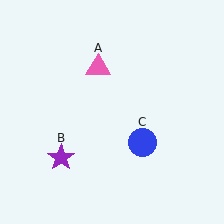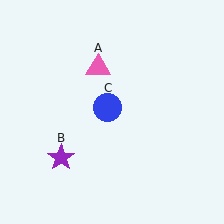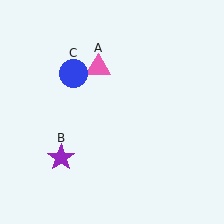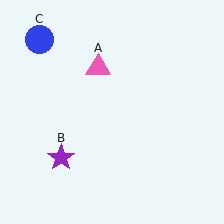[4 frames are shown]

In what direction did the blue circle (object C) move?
The blue circle (object C) moved up and to the left.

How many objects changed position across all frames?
1 object changed position: blue circle (object C).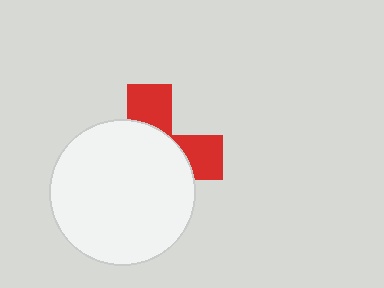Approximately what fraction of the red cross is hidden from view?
Roughly 68% of the red cross is hidden behind the white circle.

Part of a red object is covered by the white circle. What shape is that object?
It is a cross.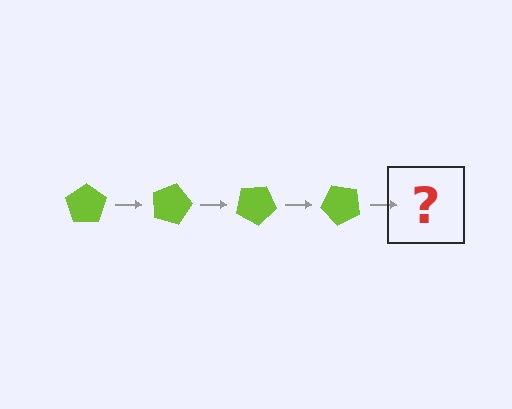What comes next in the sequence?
The next element should be a lime pentagon rotated 60 degrees.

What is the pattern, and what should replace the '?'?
The pattern is that the pentagon rotates 15 degrees each step. The '?' should be a lime pentagon rotated 60 degrees.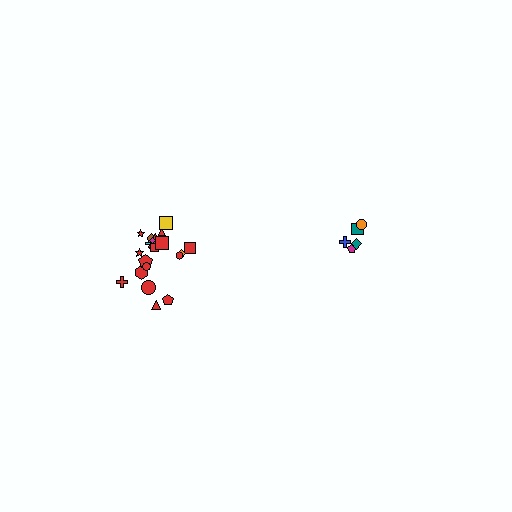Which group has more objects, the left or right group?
The left group.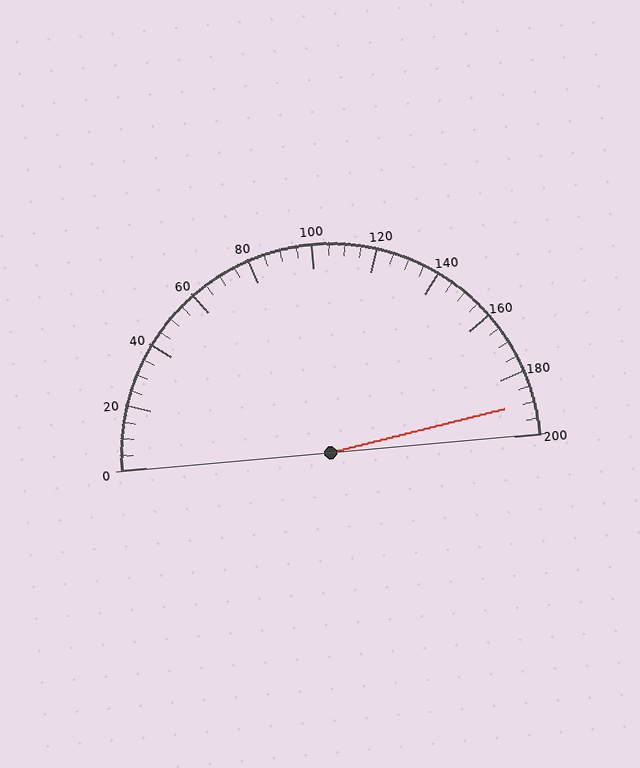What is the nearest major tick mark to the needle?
The nearest major tick mark is 200.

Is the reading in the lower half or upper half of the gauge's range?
The reading is in the upper half of the range (0 to 200).